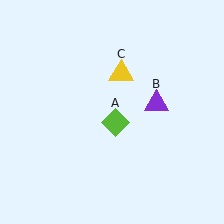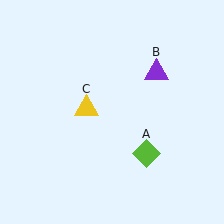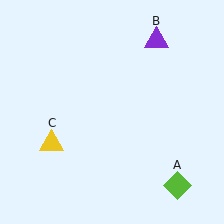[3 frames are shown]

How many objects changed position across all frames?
3 objects changed position: lime diamond (object A), purple triangle (object B), yellow triangle (object C).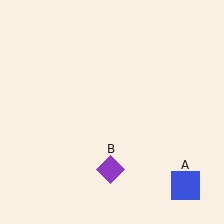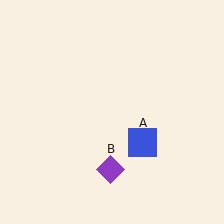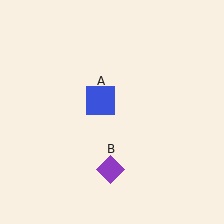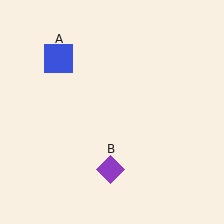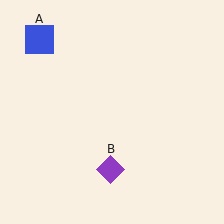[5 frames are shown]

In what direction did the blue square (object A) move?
The blue square (object A) moved up and to the left.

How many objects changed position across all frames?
1 object changed position: blue square (object A).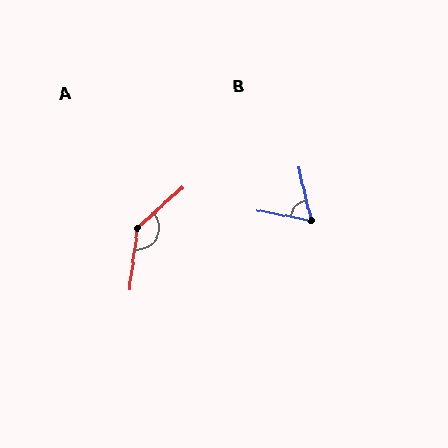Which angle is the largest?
A, at approximately 140 degrees.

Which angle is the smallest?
B, at approximately 66 degrees.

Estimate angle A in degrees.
Approximately 140 degrees.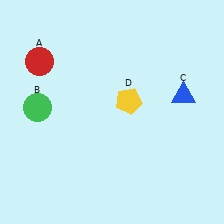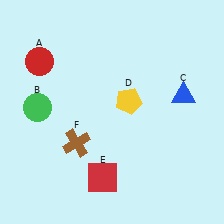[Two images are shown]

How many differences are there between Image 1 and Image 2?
There are 2 differences between the two images.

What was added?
A red square (E), a brown cross (F) were added in Image 2.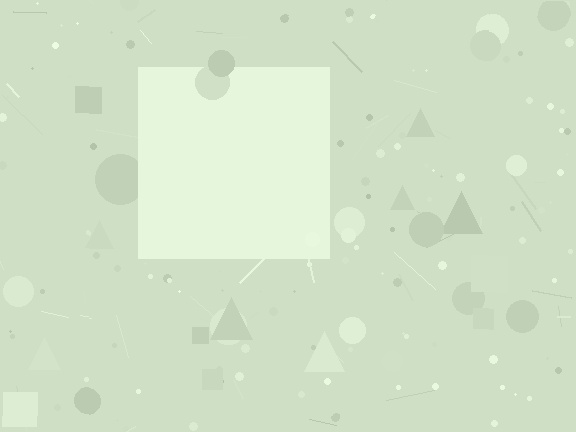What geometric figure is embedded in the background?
A square is embedded in the background.